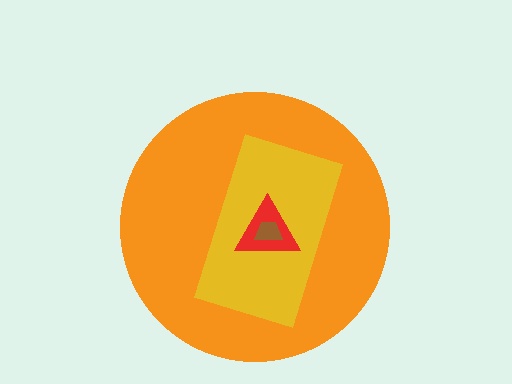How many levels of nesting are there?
4.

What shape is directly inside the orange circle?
The yellow rectangle.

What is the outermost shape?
The orange circle.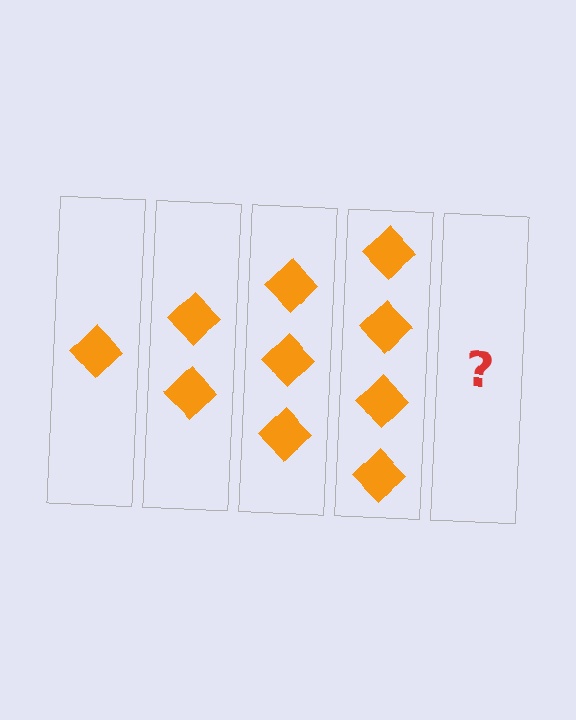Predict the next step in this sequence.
The next step is 5 diamonds.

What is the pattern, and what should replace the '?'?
The pattern is that each step adds one more diamond. The '?' should be 5 diamonds.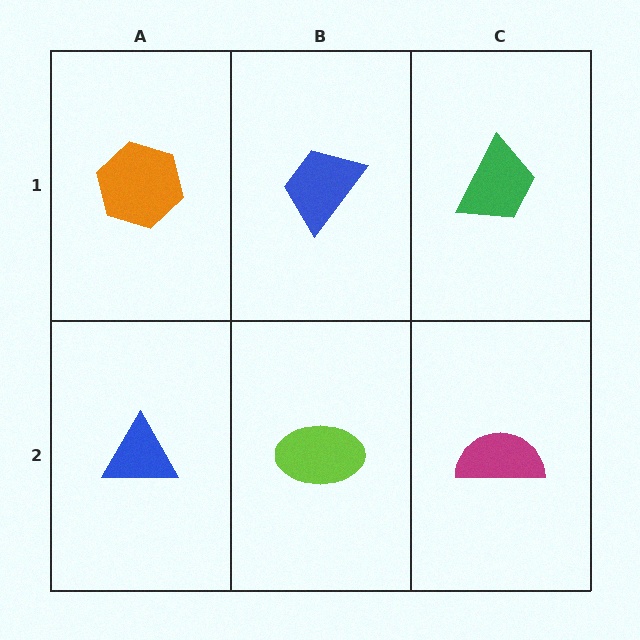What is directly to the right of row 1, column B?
A green trapezoid.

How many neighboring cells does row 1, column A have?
2.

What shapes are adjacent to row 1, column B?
A lime ellipse (row 2, column B), an orange hexagon (row 1, column A), a green trapezoid (row 1, column C).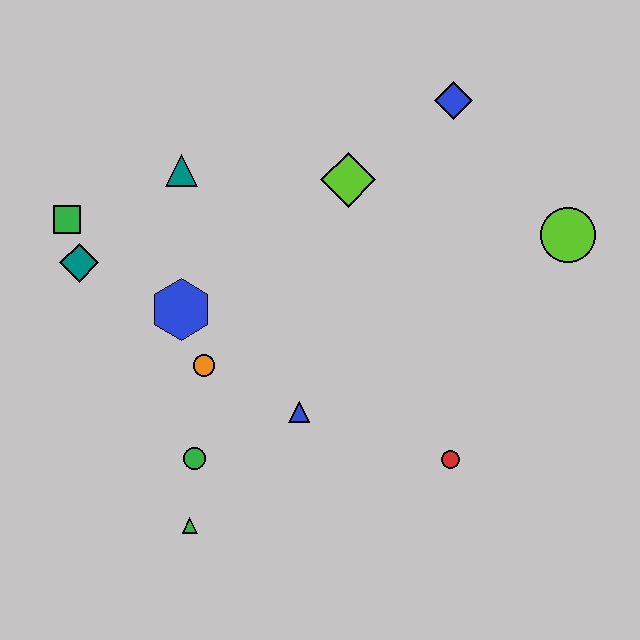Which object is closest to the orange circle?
The blue hexagon is closest to the orange circle.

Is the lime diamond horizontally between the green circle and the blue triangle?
No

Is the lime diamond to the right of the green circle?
Yes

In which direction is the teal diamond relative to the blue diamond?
The teal diamond is to the left of the blue diamond.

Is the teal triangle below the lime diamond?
No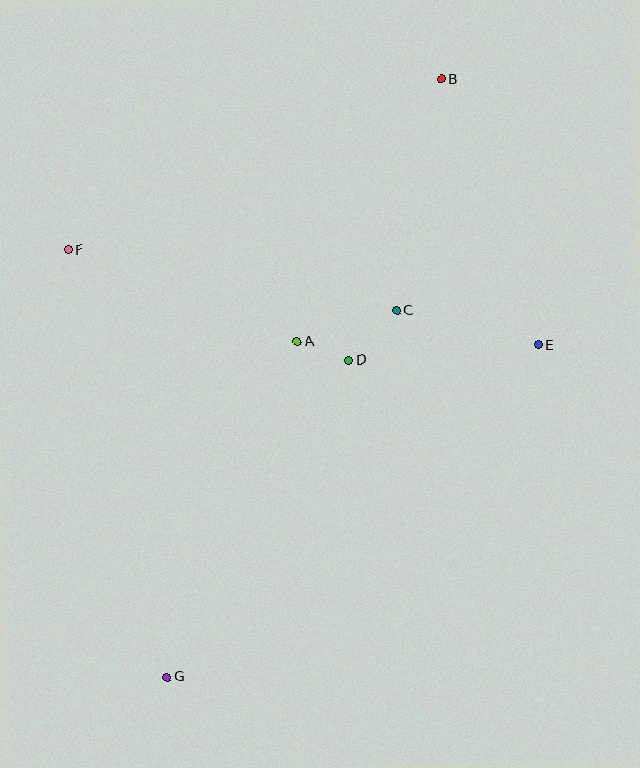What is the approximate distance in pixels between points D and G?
The distance between D and G is approximately 365 pixels.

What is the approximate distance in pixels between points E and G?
The distance between E and G is approximately 498 pixels.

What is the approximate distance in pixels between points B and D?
The distance between B and D is approximately 296 pixels.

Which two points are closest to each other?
Points A and D are closest to each other.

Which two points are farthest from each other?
Points B and G are farthest from each other.